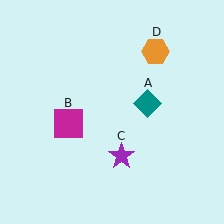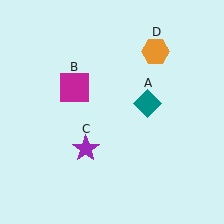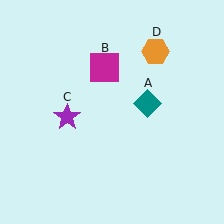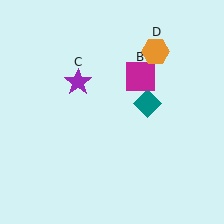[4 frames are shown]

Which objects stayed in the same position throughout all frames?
Teal diamond (object A) and orange hexagon (object D) remained stationary.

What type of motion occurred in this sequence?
The magenta square (object B), purple star (object C) rotated clockwise around the center of the scene.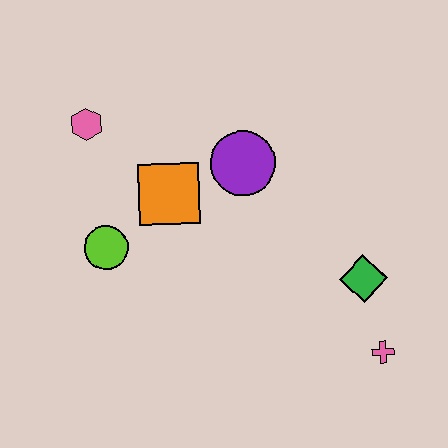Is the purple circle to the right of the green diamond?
No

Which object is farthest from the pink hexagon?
The pink cross is farthest from the pink hexagon.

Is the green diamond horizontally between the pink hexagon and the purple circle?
No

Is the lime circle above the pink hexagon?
No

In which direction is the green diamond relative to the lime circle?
The green diamond is to the right of the lime circle.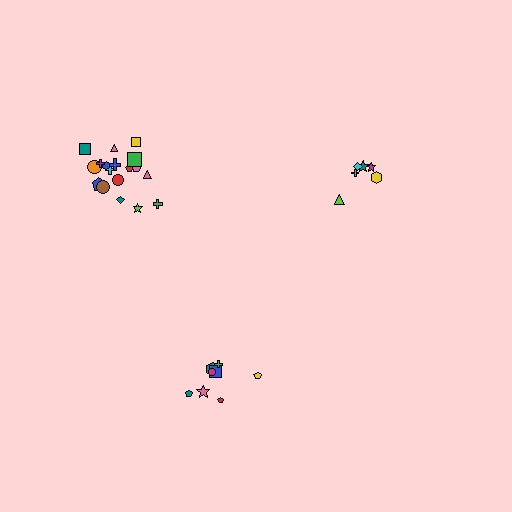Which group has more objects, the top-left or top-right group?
The top-left group.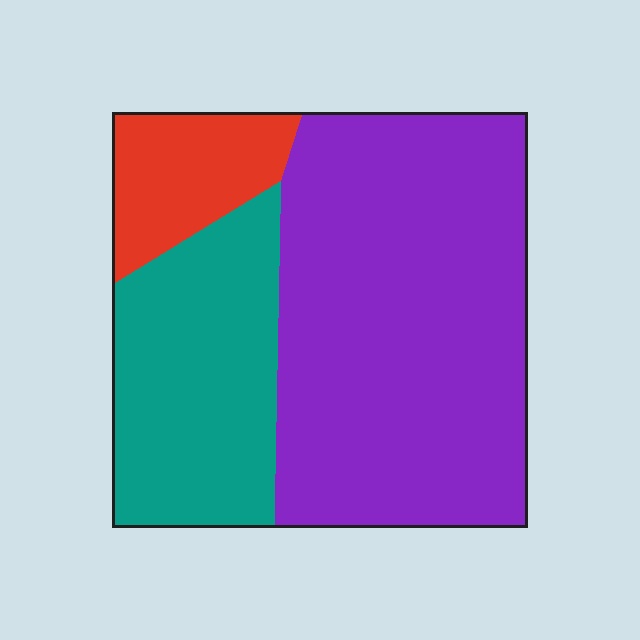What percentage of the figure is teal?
Teal takes up between a quarter and a half of the figure.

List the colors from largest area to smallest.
From largest to smallest: purple, teal, red.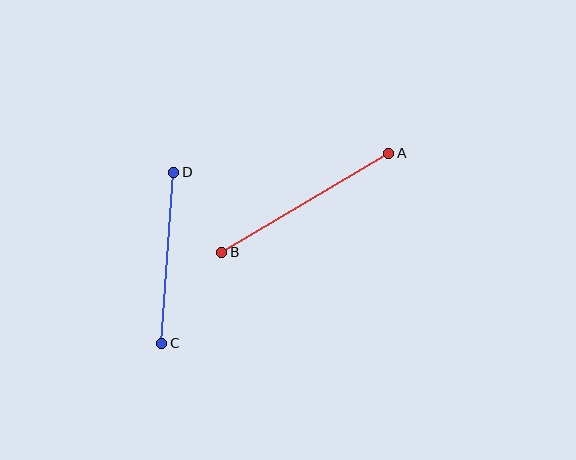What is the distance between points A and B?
The distance is approximately 194 pixels.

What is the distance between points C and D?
The distance is approximately 172 pixels.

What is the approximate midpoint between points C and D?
The midpoint is at approximately (168, 258) pixels.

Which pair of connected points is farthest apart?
Points A and B are farthest apart.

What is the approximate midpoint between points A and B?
The midpoint is at approximately (305, 203) pixels.